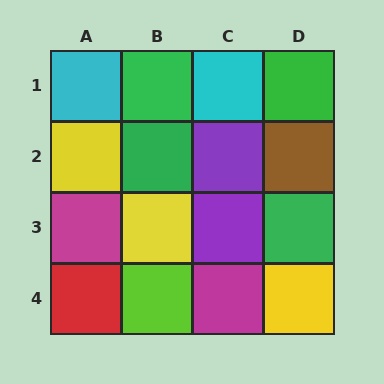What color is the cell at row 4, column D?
Yellow.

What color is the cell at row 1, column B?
Green.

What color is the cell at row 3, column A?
Magenta.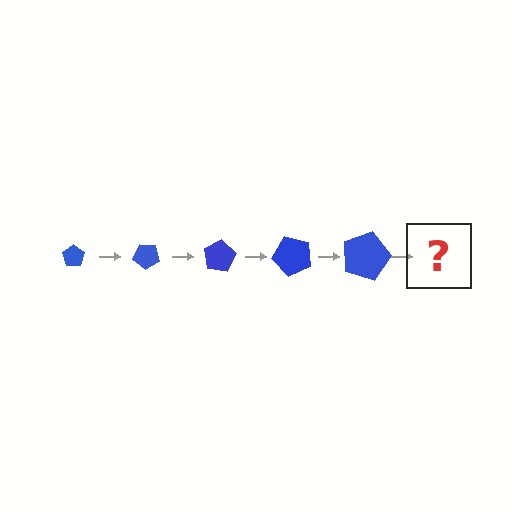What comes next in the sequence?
The next element should be a pentagon, larger than the previous one and rotated 200 degrees from the start.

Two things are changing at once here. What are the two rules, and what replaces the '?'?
The two rules are that the pentagon grows larger each step and it rotates 40 degrees each step. The '?' should be a pentagon, larger than the previous one and rotated 200 degrees from the start.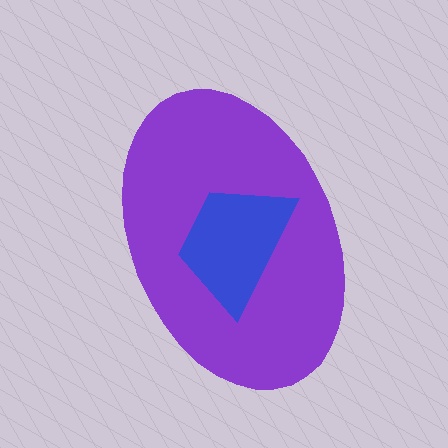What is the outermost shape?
The purple ellipse.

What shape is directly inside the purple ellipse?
The blue trapezoid.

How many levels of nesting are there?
2.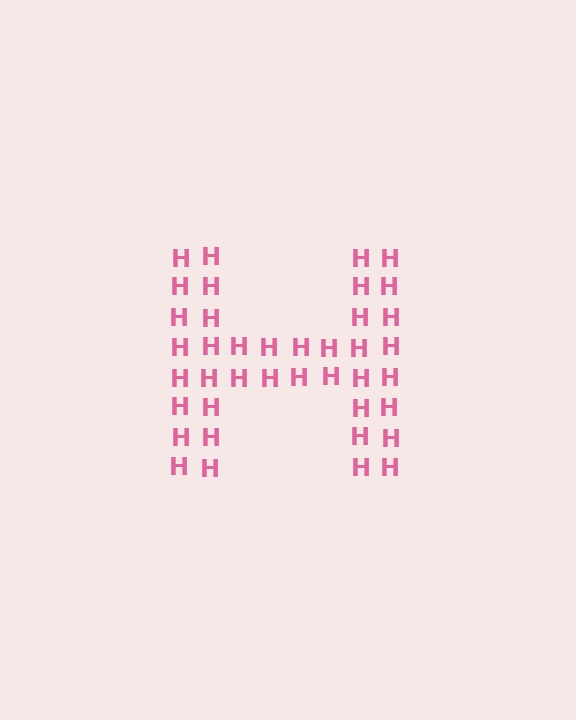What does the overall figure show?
The overall figure shows the letter H.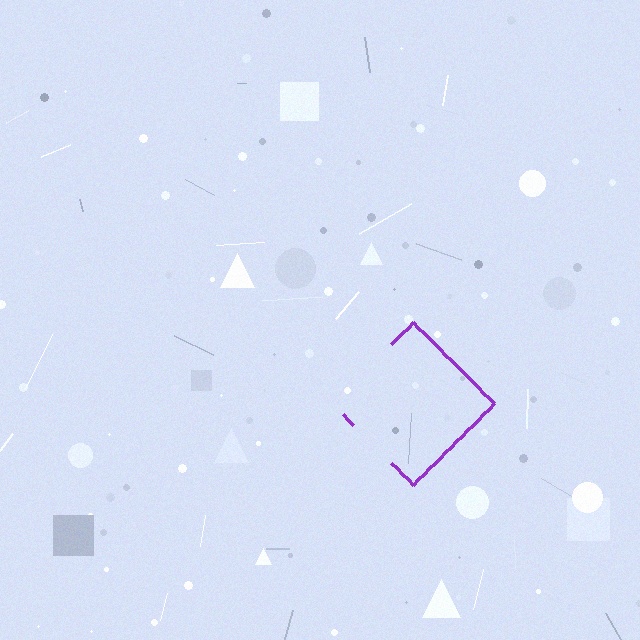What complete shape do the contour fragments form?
The contour fragments form a diamond.